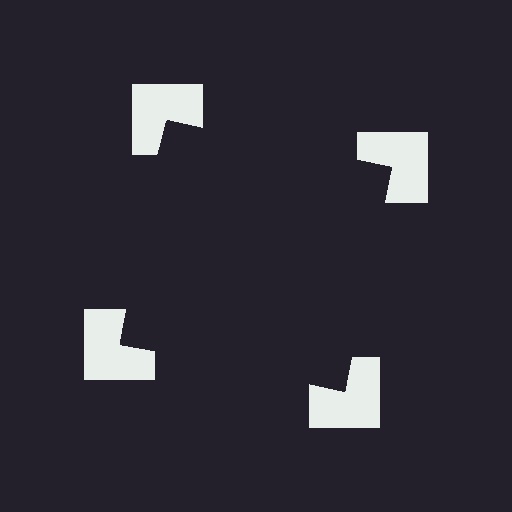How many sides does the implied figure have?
4 sides.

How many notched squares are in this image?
There are 4 — one at each vertex of the illusory square.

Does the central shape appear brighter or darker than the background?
It typically appears slightly darker than the background, even though no actual brightness change is drawn.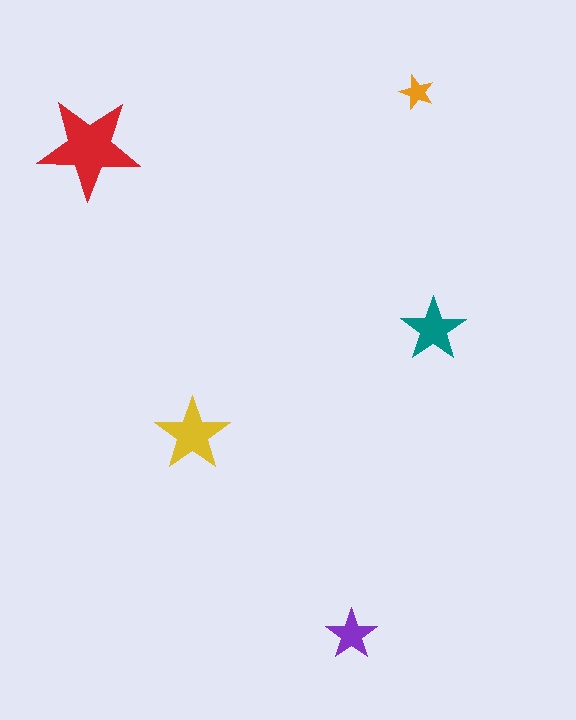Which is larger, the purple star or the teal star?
The teal one.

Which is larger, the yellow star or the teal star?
The yellow one.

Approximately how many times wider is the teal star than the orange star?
About 2 times wider.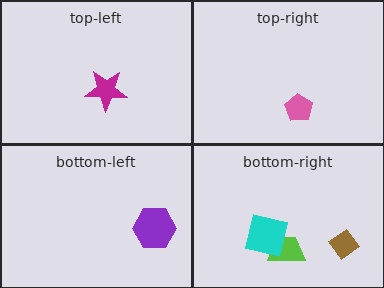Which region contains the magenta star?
The top-left region.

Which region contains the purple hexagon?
The bottom-left region.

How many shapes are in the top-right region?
1.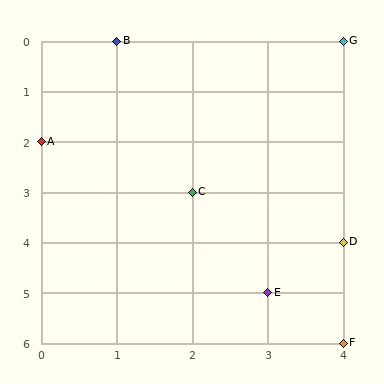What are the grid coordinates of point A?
Point A is at grid coordinates (0, 2).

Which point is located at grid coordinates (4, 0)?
Point G is at (4, 0).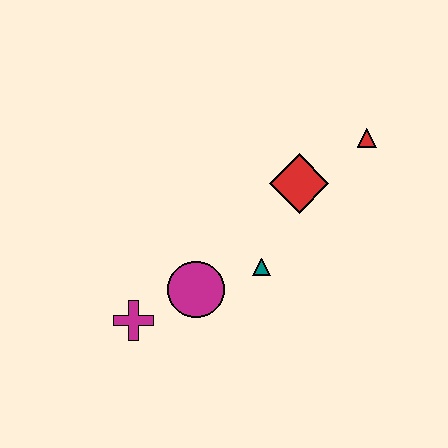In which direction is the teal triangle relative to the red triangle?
The teal triangle is below the red triangle.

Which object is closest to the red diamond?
The red triangle is closest to the red diamond.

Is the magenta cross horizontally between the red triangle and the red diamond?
No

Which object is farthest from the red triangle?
The magenta cross is farthest from the red triangle.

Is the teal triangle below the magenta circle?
No